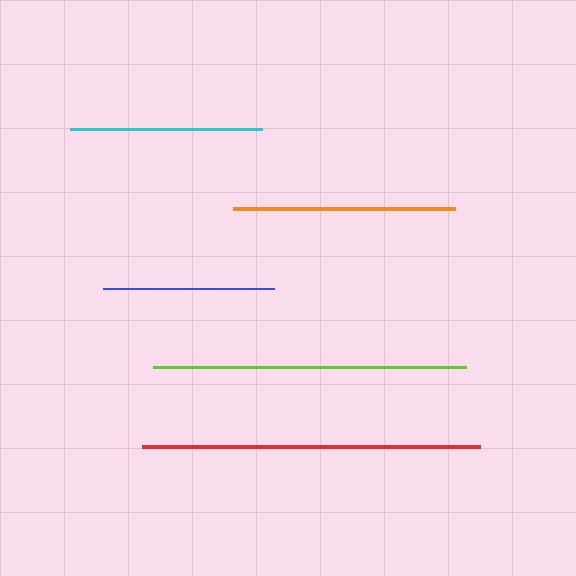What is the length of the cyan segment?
The cyan segment is approximately 192 pixels long.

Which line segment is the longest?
The red line is the longest at approximately 338 pixels.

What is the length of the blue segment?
The blue segment is approximately 171 pixels long.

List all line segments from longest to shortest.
From longest to shortest: red, lime, orange, cyan, blue.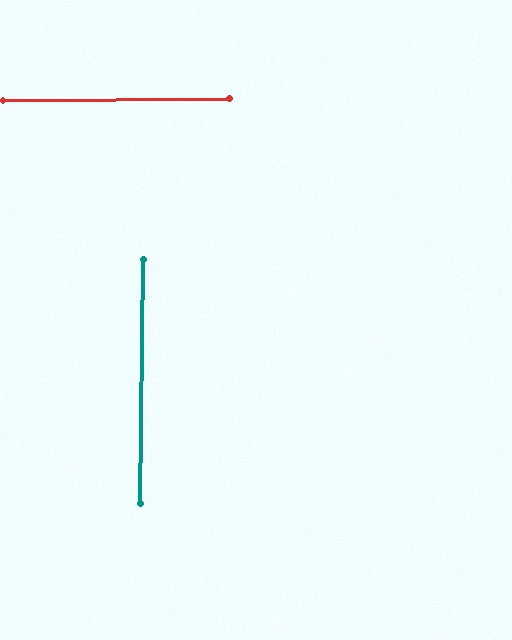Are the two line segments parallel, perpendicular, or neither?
Perpendicular — they meet at approximately 89°.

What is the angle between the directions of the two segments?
Approximately 89 degrees.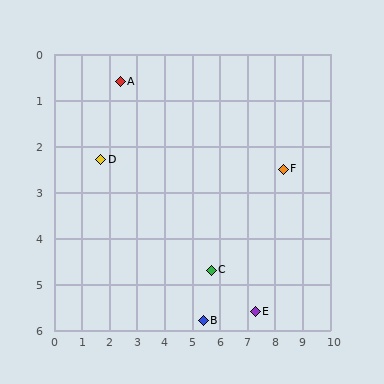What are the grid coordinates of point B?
Point B is at approximately (5.4, 5.8).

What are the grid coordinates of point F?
Point F is at approximately (8.3, 2.5).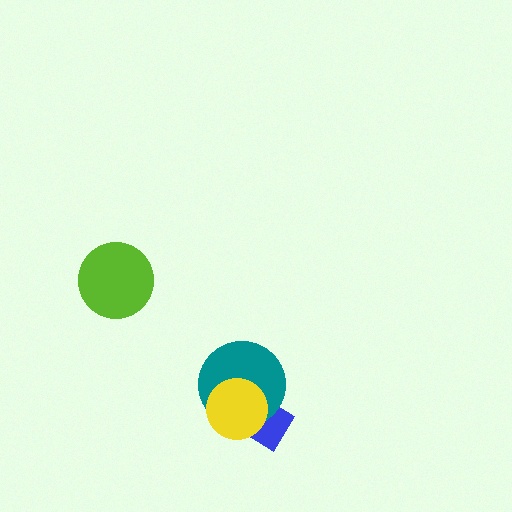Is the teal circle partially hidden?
Yes, it is partially covered by another shape.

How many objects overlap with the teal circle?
2 objects overlap with the teal circle.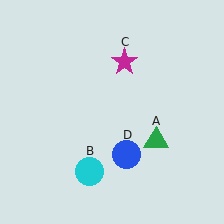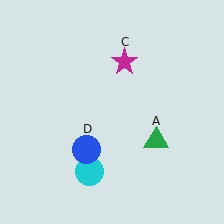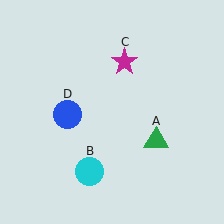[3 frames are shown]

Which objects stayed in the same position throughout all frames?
Green triangle (object A) and cyan circle (object B) and magenta star (object C) remained stationary.